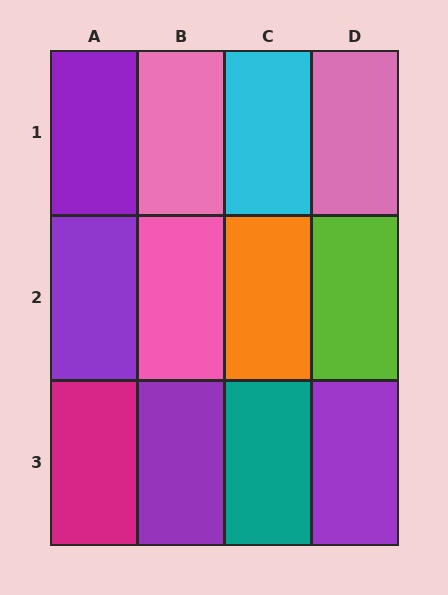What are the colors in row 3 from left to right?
Magenta, purple, teal, purple.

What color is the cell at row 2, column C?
Orange.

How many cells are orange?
1 cell is orange.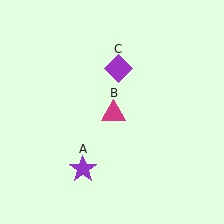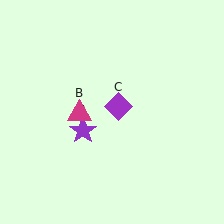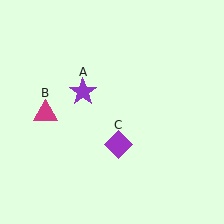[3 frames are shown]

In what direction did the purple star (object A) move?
The purple star (object A) moved up.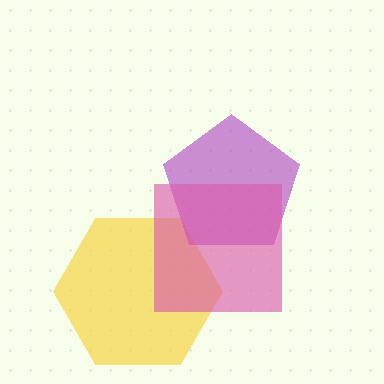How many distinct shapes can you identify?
There are 3 distinct shapes: a yellow hexagon, a purple pentagon, a pink square.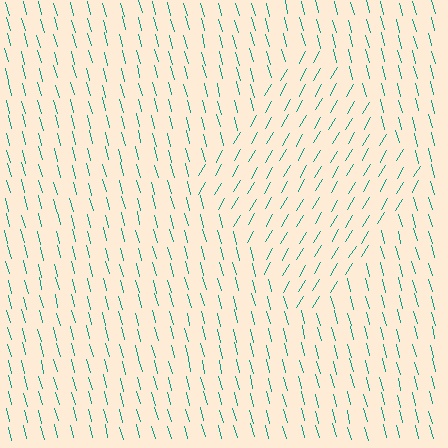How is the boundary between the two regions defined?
The boundary is defined purely by a change in line orientation (approximately 45 degrees difference). All lines are the same color and thickness.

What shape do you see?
I see a diamond.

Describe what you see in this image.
The image is filled with small teal line segments. A diamond region in the image has lines oriented differently from the surrounding lines, creating a visible texture boundary.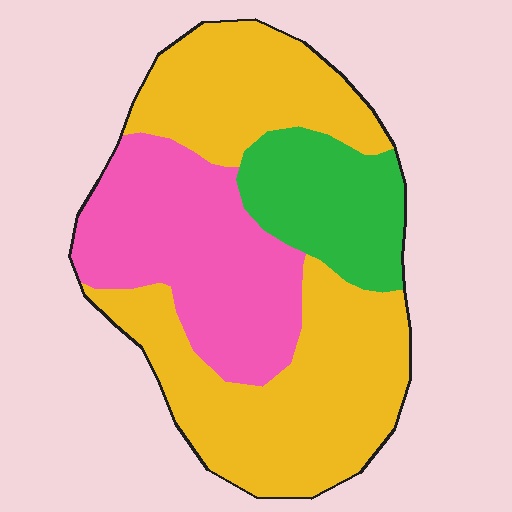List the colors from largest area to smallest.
From largest to smallest: yellow, pink, green.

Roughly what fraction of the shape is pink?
Pink covers roughly 30% of the shape.